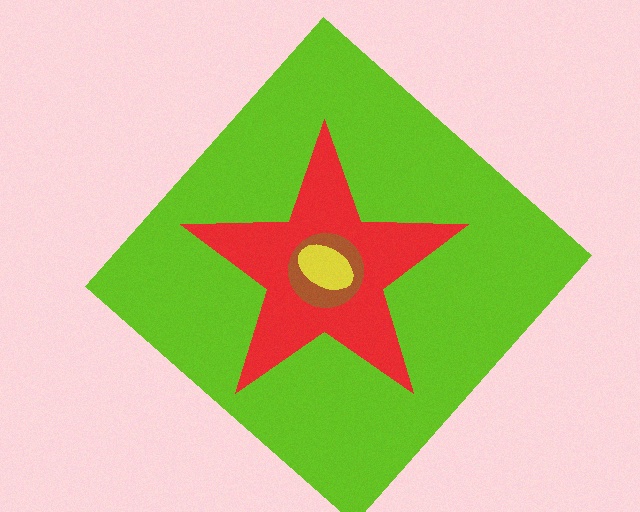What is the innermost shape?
The yellow ellipse.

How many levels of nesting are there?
4.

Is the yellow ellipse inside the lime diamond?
Yes.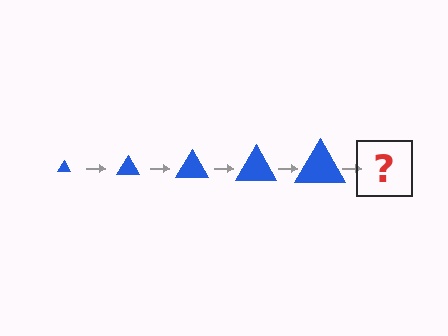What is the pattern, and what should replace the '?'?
The pattern is that the triangle gets progressively larger each step. The '?' should be a blue triangle, larger than the previous one.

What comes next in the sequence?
The next element should be a blue triangle, larger than the previous one.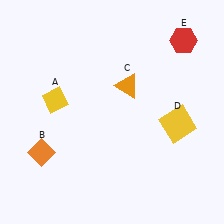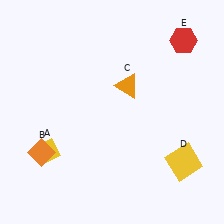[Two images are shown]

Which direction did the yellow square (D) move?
The yellow square (D) moved down.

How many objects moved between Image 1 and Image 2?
2 objects moved between the two images.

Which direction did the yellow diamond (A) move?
The yellow diamond (A) moved down.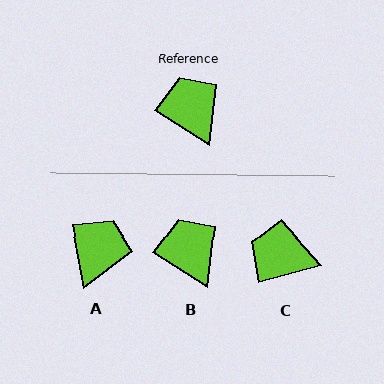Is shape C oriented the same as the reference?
No, it is off by about 47 degrees.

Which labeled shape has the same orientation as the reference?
B.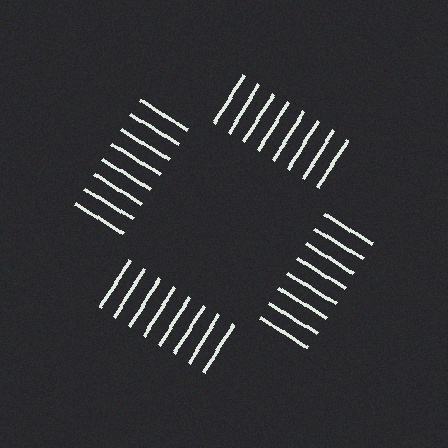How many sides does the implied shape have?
4 sides — the line-ends trace a square.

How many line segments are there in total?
32 — 8 along each of the 4 edges.